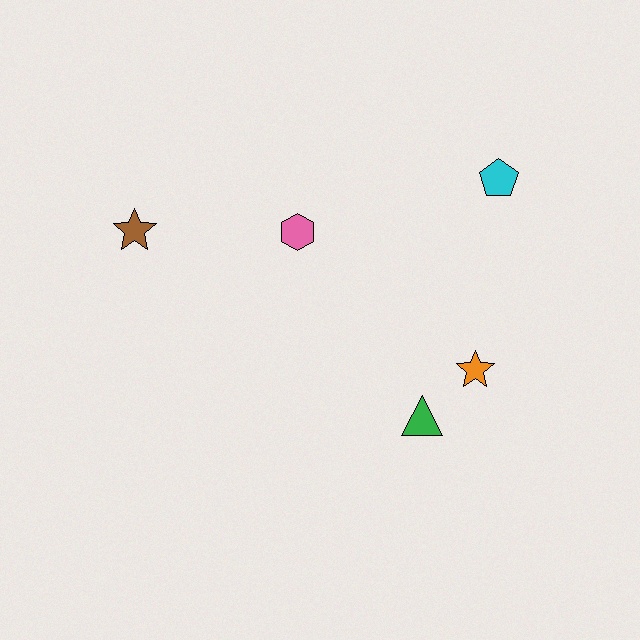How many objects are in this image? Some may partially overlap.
There are 5 objects.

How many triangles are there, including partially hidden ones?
There is 1 triangle.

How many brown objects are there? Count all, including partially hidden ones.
There is 1 brown object.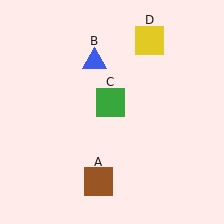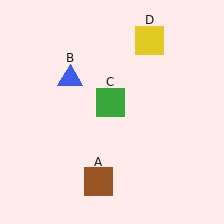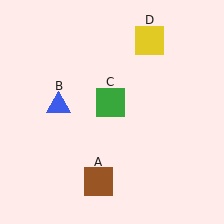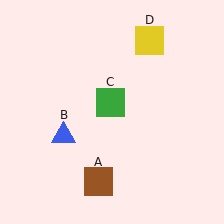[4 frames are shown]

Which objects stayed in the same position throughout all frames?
Brown square (object A) and green square (object C) and yellow square (object D) remained stationary.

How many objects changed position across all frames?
1 object changed position: blue triangle (object B).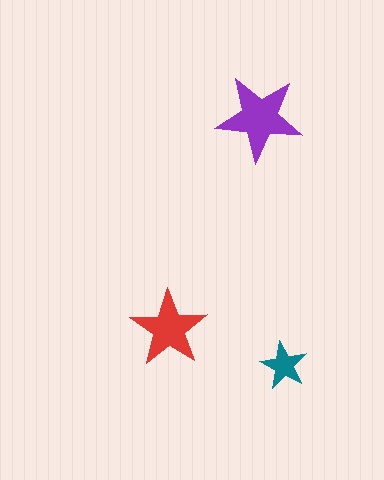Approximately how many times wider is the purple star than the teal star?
About 2 times wider.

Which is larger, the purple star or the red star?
The purple one.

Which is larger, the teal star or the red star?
The red one.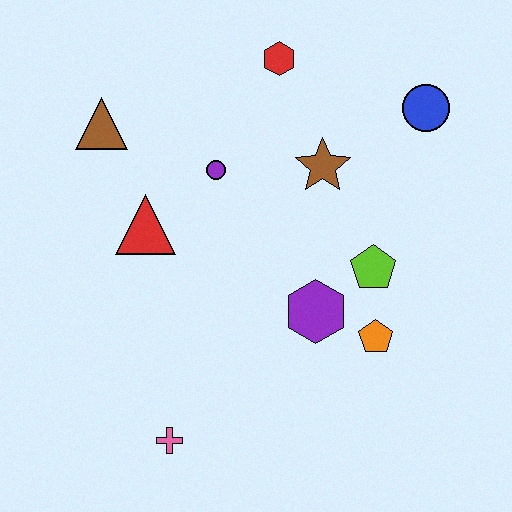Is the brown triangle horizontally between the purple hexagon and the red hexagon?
No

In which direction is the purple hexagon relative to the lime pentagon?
The purple hexagon is to the left of the lime pentagon.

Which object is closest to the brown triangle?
The red triangle is closest to the brown triangle.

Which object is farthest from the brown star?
The pink cross is farthest from the brown star.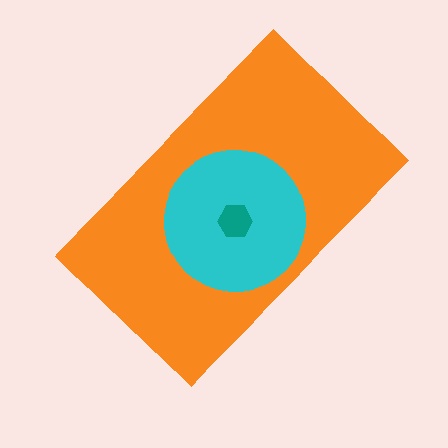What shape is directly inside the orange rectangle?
The cyan circle.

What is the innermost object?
The teal hexagon.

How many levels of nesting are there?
3.